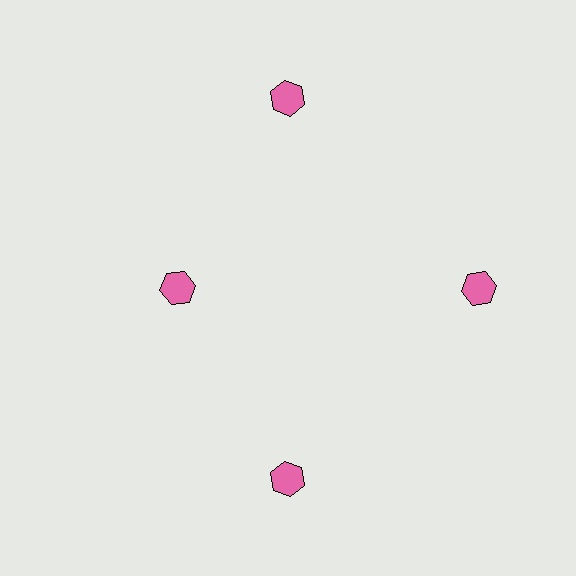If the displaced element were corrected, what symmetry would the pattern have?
It would have 4-fold rotational symmetry — the pattern would map onto itself every 90 degrees.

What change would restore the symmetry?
The symmetry would be restored by moving it outward, back onto the ring so that all 4 hexagons sit at equal angles and equal distance from the center.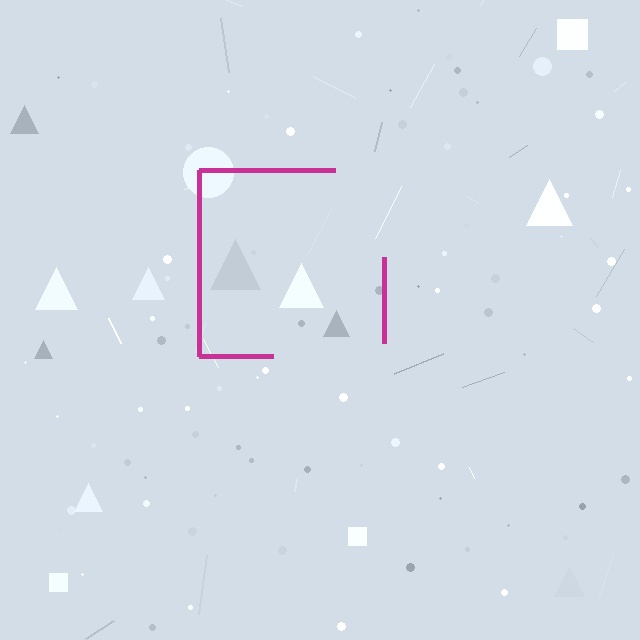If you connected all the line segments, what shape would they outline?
They would outline a square.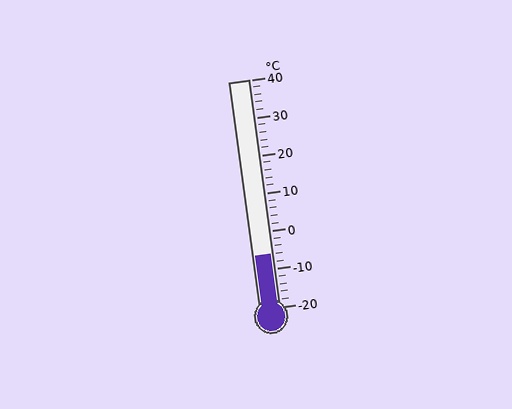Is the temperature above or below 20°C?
The temperature is below 20°C.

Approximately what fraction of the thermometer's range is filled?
The thermometer is filled to approximately 25% of its range.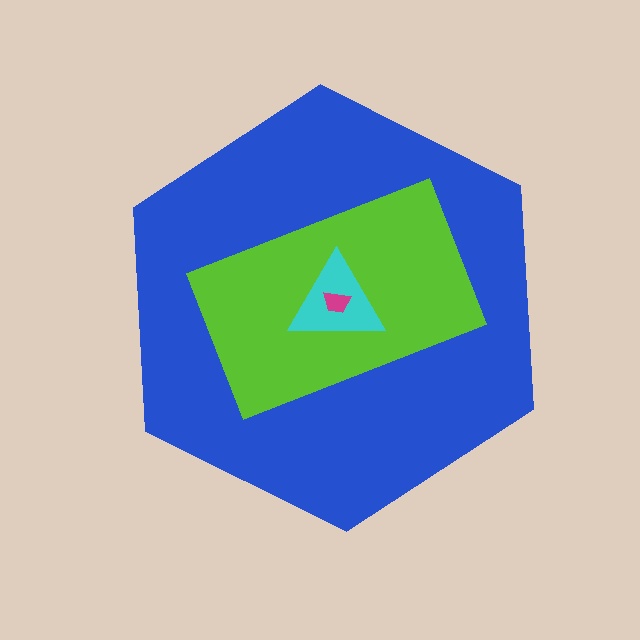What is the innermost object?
The magenta trapezoid.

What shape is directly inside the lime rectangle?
The cyan triangle.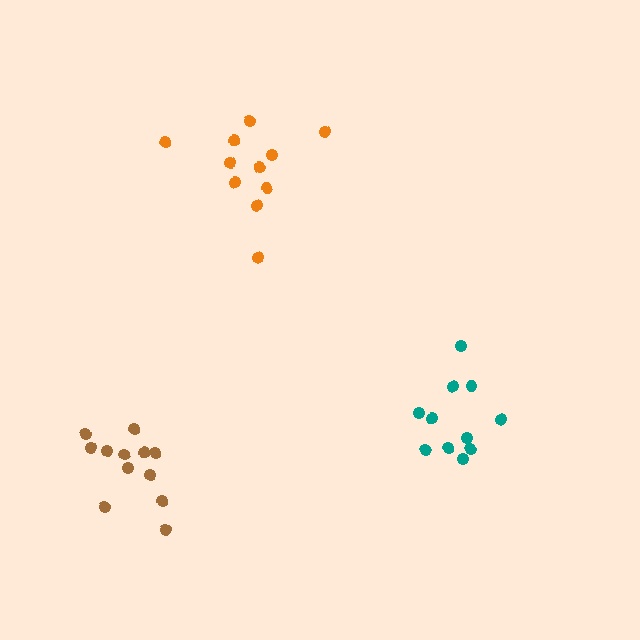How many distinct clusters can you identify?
There are 3 distinct clusters.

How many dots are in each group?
Group 1: 11 dots, Group 2: 12 dots, Group 3: 11 dots (34 total).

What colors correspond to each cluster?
The clusters are colored: orange, brown, teal.